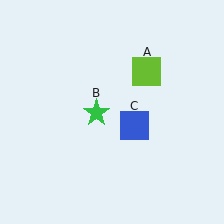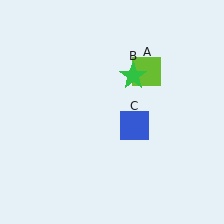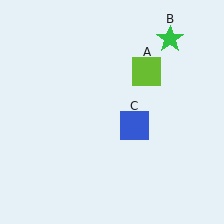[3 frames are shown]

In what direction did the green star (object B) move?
The green star (object B) moved up and to the right.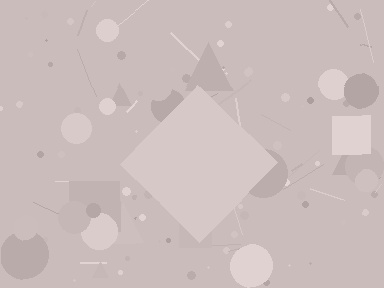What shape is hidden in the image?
A diamond is hidden in the image.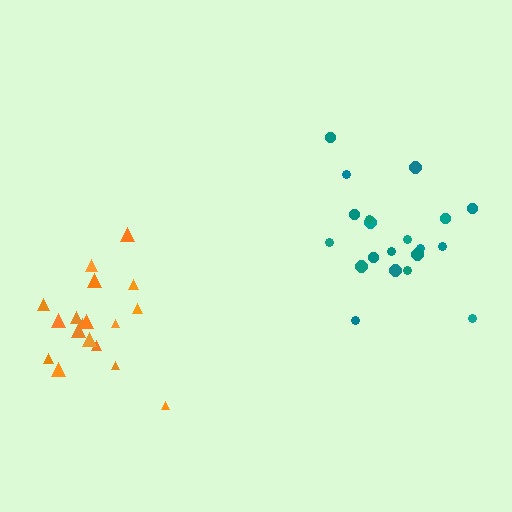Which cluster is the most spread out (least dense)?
Teal.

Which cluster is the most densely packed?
Orange.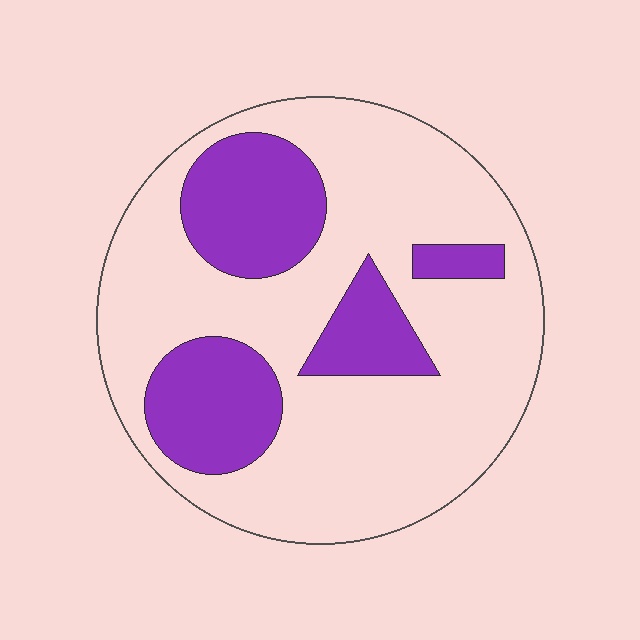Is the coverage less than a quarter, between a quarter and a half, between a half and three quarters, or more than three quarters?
Between a quarter and a half.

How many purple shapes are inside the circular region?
4.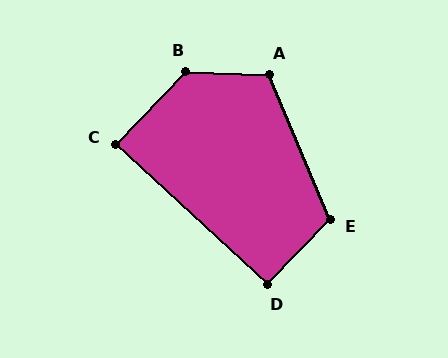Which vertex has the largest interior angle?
B, at approximately 132 degrees.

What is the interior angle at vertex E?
Approximately 113 degrees (obtuse).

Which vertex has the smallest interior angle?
C, at approximately 89 degrees.